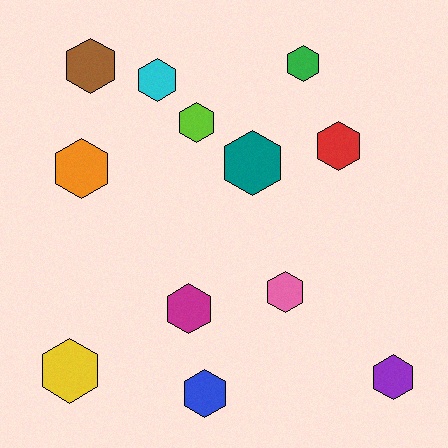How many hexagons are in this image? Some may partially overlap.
There are 12 hexagons.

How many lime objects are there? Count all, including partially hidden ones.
There is 1 lime object.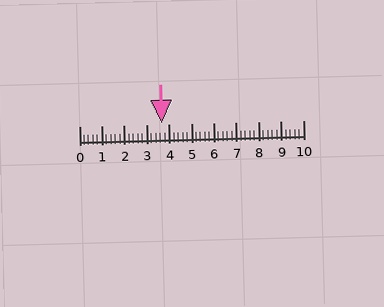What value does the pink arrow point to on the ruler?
The pink arrow points to approximately 3.7.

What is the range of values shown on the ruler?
The ruler shows values from 0 to 10.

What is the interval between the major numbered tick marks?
The major tick marks are spaced 1 units apart.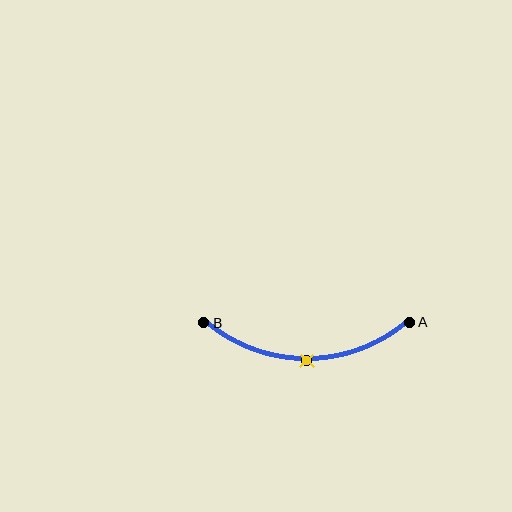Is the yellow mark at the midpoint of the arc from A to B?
Yes. The yellow mark lies on the arc at equal arc-length from both A and B — it is the arc midpoint.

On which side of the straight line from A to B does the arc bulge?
The arc bulges below the straight line connecting A and B.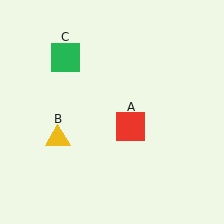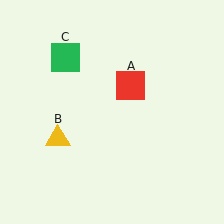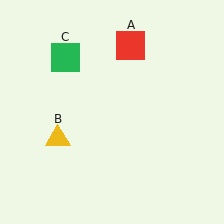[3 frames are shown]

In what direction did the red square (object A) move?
The red square (object A) moved up.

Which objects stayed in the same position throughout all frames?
Yellow triangle (object B) and green square (object C) remained stationary.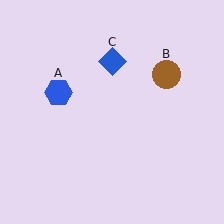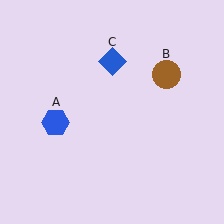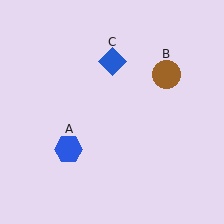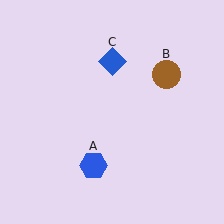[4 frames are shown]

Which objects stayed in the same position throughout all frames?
Brown circle (object B) and blue diamond (object C) remained stationary.